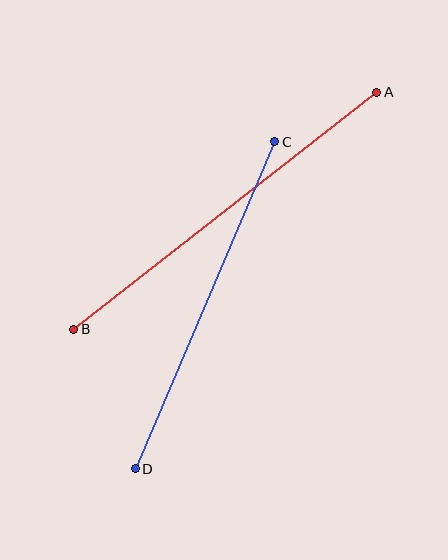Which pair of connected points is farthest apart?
Points A and B are farthest apart.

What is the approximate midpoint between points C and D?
The midpoint is at approximately (205, 305) pixels.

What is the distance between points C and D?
The distance is approximately 355 pixels.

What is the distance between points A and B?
The distance is approximately 385 pixels.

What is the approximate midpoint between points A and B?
The midpoint is at approximately (225, 211) pixels.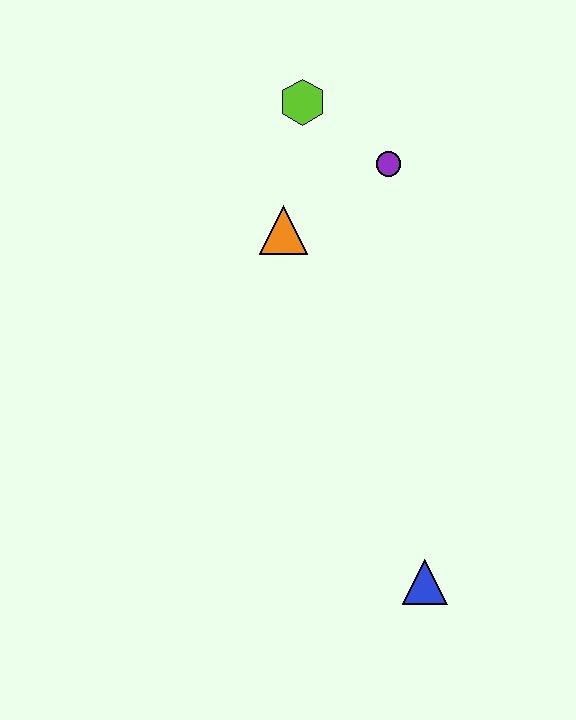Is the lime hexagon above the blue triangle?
Yes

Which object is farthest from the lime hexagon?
The blue triangle is farthest from the lime hexagon.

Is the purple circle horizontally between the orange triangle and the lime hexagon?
No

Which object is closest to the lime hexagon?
The purple circle is closest to the lime hexagon.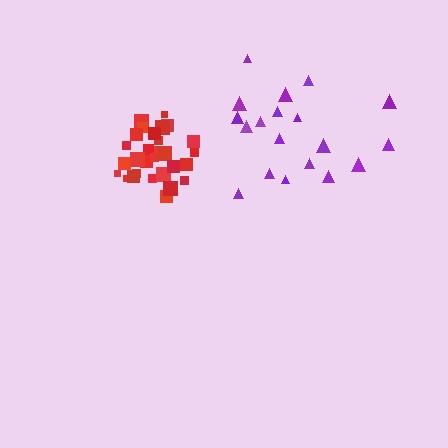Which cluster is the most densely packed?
Red.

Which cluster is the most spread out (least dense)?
Purple.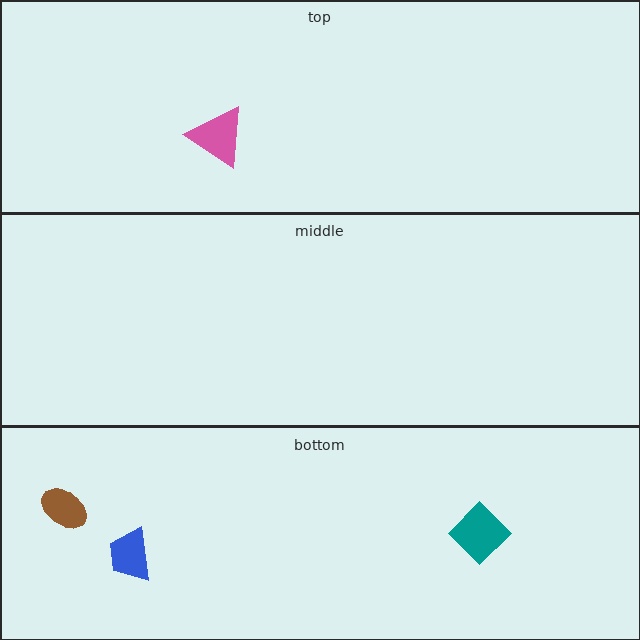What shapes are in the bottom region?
The brown ellipse, the blue trapezoid, the teal diamond.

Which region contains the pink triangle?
The top region.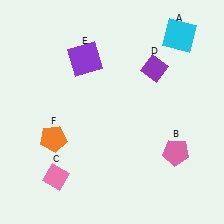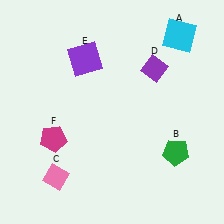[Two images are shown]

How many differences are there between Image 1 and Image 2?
There are 2 differences between the two images.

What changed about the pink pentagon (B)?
In Image 1, B is pink. In Image 2, it changed to green.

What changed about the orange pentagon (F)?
In Image 1, F is orange. In Image 2, it changed to magenta.